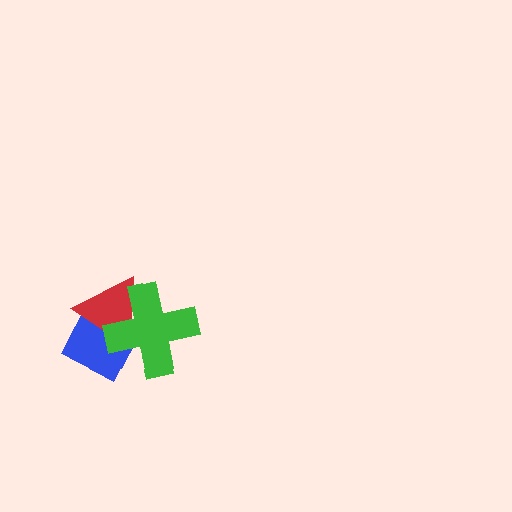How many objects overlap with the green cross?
2 objects overlap with the green cross.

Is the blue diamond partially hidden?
Yes, it is partially covered by another shape.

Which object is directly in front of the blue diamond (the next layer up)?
The red triangle is directly in front of the blue diamond.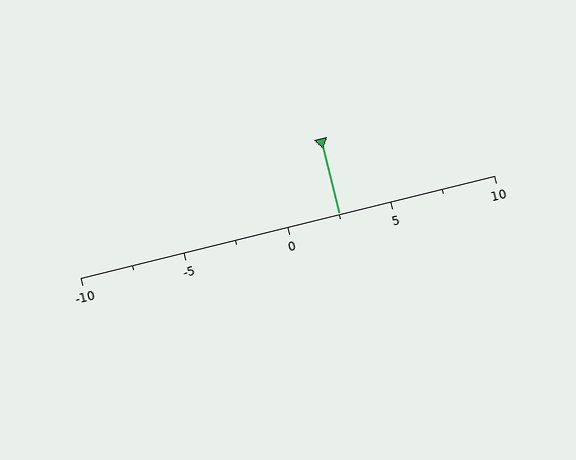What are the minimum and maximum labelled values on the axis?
The axis runs from -10 to 10.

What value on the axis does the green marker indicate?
The marker indicates approximately 2.5.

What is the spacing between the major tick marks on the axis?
The major ticks are spaced 5 apart.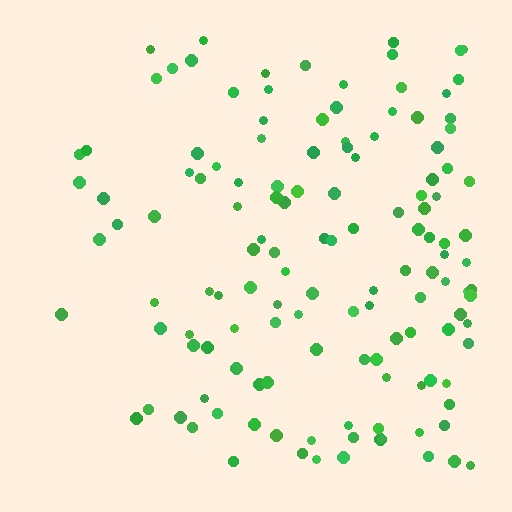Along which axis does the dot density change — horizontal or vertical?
Horizontal.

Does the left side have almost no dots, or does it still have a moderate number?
Still a moderate number, just noticeably fewer than the right.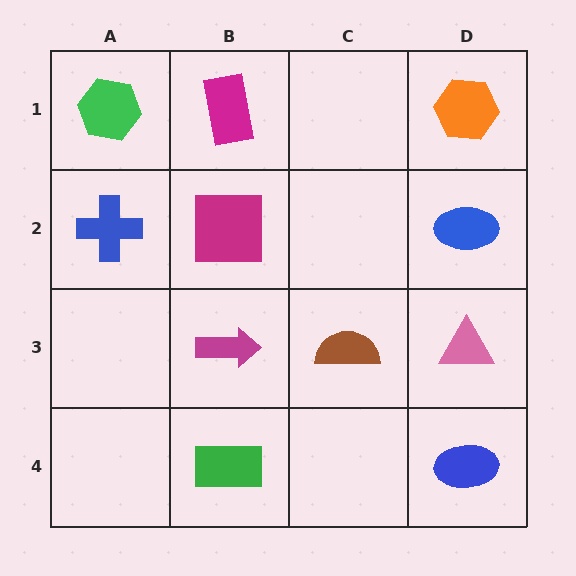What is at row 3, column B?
A magenta arrow.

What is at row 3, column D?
A pink triangle.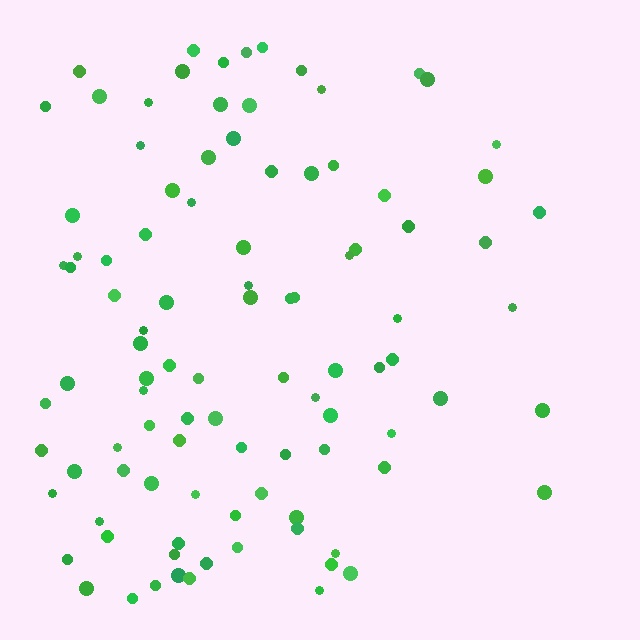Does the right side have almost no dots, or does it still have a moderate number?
Still a moderate number, just noticeably fewer than the left.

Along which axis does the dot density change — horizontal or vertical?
Horizontal.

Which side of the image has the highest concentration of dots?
The left.